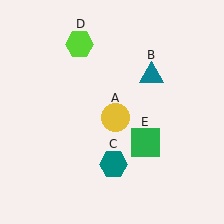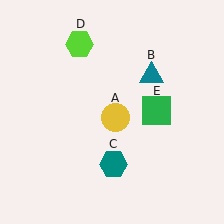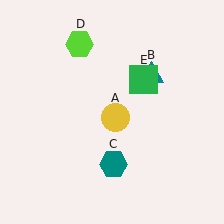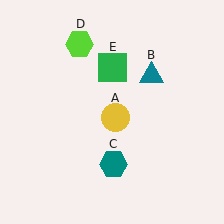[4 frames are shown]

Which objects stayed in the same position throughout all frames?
Yellow circle (object A) and teal triangle (object B) and teal hexagon (object C) and lime hexagon (object D) remained stationary.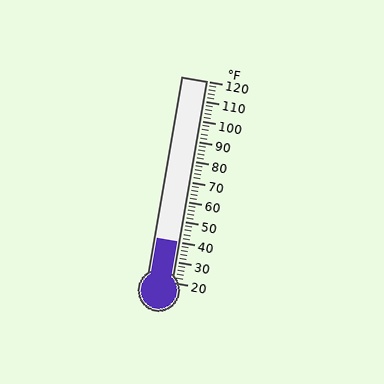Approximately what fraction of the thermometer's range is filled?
The thermometer is filled to approximately 20% of its range.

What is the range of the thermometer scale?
The thermometer scale ranges from 20°F to 120°F.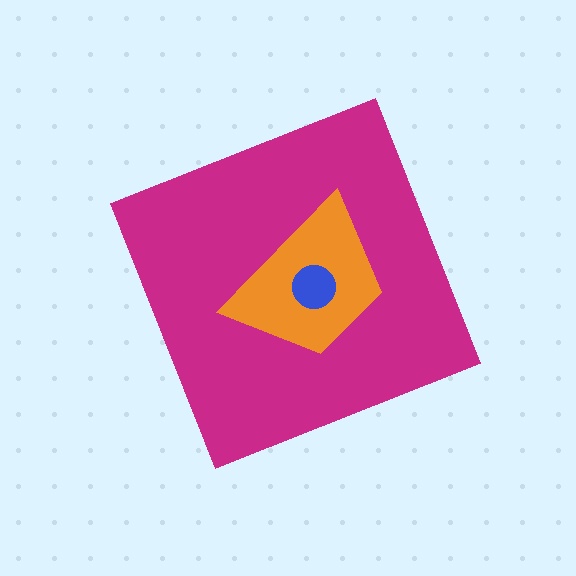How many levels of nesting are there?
3.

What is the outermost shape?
The magenta diamond.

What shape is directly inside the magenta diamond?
The orange trapezoid.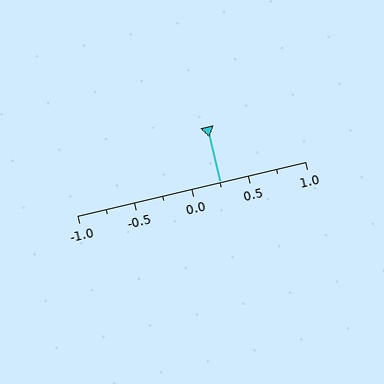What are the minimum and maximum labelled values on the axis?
The axis runs from -1.0 to 1.0.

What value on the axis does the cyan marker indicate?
The marker indicates approximately 0.25.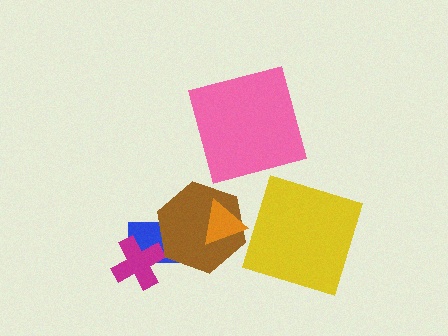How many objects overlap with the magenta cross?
1 object overlaps with the magenta cross.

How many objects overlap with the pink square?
0 objects overlap with the pink square.